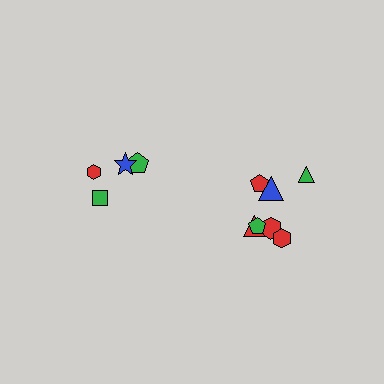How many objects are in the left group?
There are 4 objects.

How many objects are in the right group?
There are 7 objects.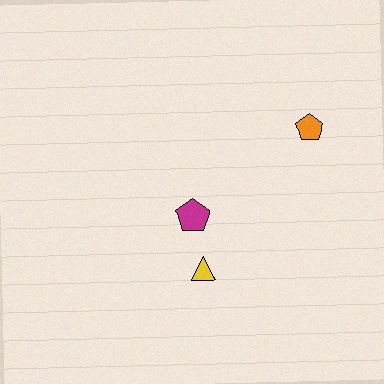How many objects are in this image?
There are 3 objects.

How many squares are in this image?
There are no squares.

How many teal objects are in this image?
There are no teal objects.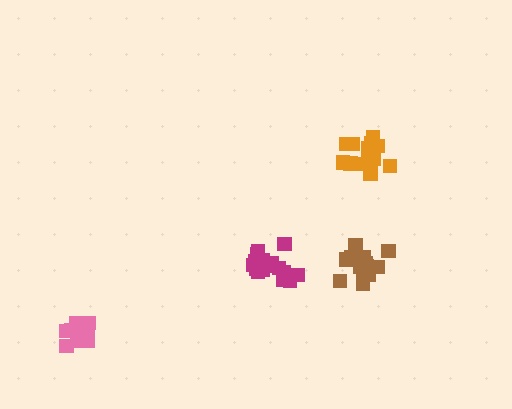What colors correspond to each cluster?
The clusters are colored: magenta, orange, pink, brown.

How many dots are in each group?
Group 1: 17 dots, Group 2: 16 dots, Group 3: 15 dots, Group 4: 15 dots (63 total).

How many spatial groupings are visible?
There are 4 spatial groupings.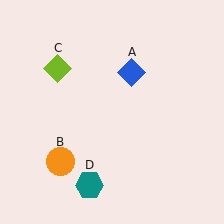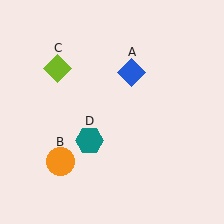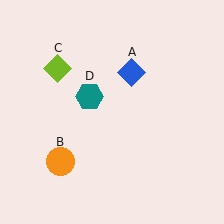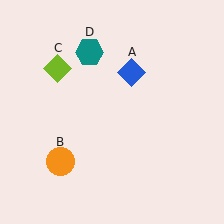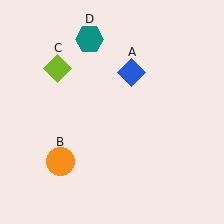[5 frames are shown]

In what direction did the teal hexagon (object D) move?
The teal hexagon (object D) moved up.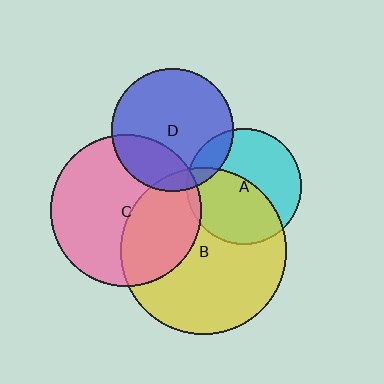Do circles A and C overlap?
Yes.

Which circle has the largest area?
Circle B (yellow).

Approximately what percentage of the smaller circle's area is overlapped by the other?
Approximately 5%.